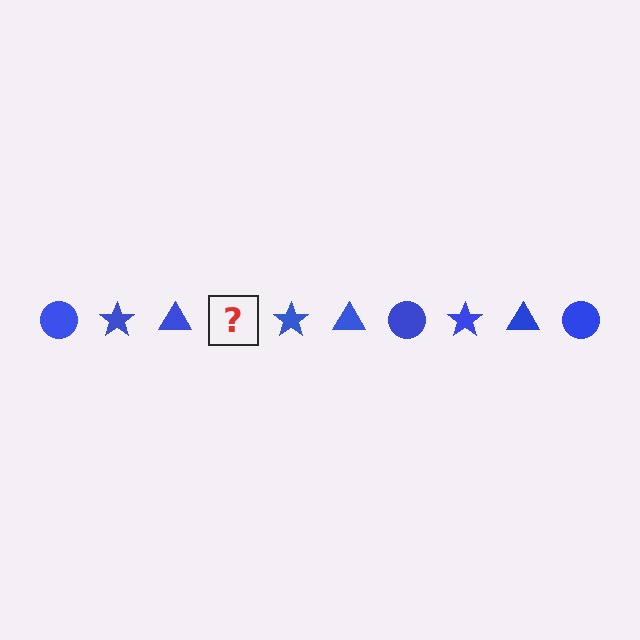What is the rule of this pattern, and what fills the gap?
The rule is that the pattern cycles through circle, star, triangle shapes in blue. The gap should be filled with a blue circle.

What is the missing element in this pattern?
The missing element is a blue circle.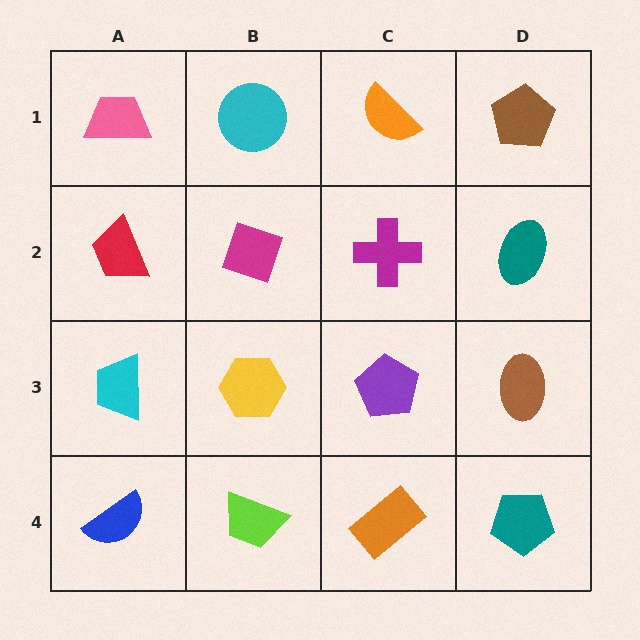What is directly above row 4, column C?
A purple pentagon.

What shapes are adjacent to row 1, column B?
A magenta diamond (row 2, column B), a pink trapezoid (row 1, column A), an orange semicircle (row 1, column C).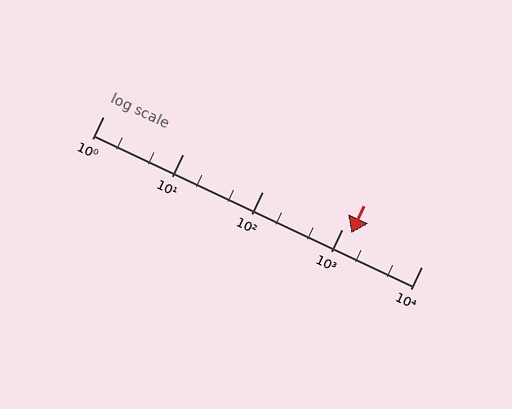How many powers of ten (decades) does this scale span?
The scale spans 4 decades, from 1 to 10000.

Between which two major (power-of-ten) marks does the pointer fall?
The pointer is between 1000 and 10000.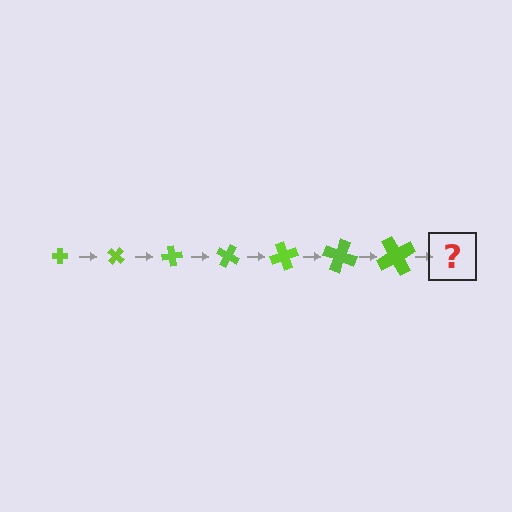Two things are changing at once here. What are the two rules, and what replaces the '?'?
The two rules are that the cross grows larger each step and it rotates 40 degrees each step. The '?' should be a cross, larger than the previous one and rotated 280 degrees from the start.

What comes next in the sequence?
The next element should be a cross, larger than the previous one and rotated 280 degrees from the start.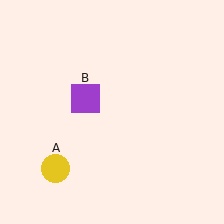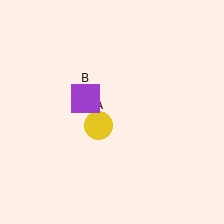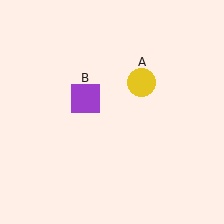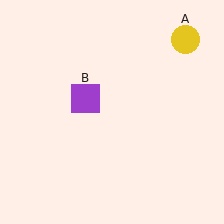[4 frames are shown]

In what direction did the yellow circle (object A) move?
The yellow circle (object A) moved up and to the right.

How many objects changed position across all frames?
1 object changed position: yellow circle (object A).